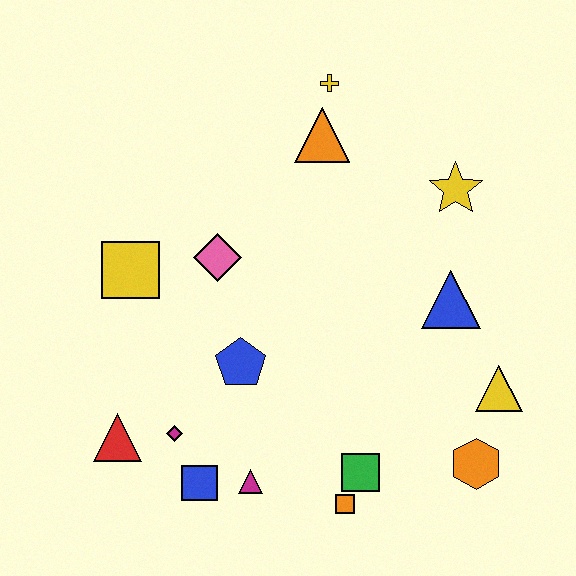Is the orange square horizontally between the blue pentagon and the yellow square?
No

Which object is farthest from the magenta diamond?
The yellow cross is farthest from the magenta diamond.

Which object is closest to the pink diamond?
The yellow square is closest to the pink diamond.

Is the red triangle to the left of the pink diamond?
Yes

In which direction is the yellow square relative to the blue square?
The yellow square is above the blue square.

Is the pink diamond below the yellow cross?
Yes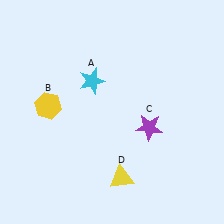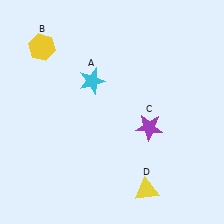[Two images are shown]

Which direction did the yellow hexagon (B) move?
The yellow hexagon (B) moved up.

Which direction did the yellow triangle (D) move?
The yellow triangle (D) moved right.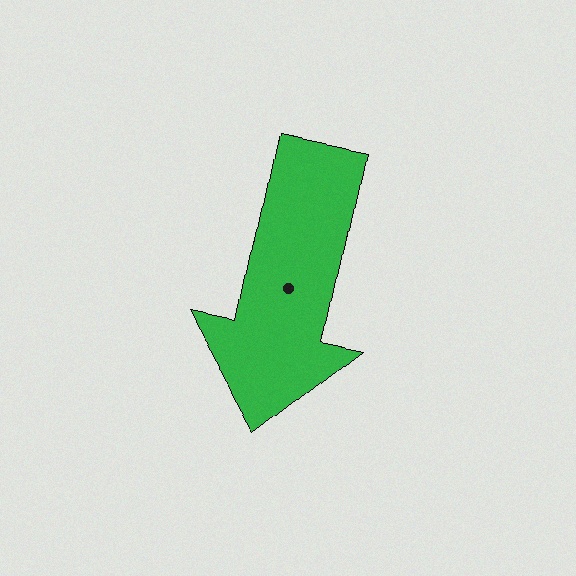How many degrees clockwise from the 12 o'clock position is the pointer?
Approximately 192 degrees.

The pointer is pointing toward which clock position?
Roughly 6 o'clock.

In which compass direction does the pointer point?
South.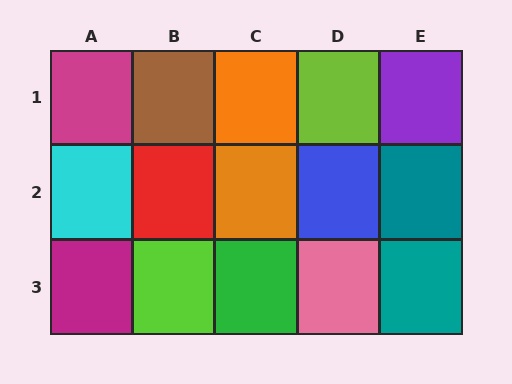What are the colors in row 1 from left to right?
Magenta, brown, orange, lime, purple.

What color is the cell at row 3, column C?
Green.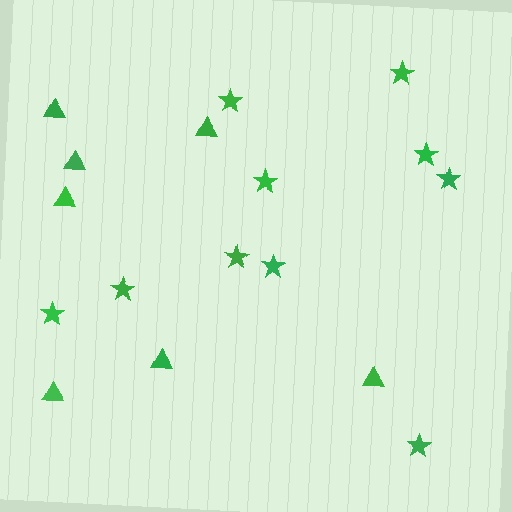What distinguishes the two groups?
There are 2 groups: one group of stars (10) and one group of triangles (7).